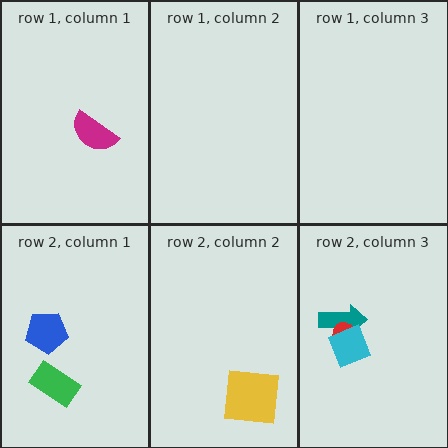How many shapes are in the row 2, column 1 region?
2.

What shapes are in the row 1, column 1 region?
The magenta semicircle.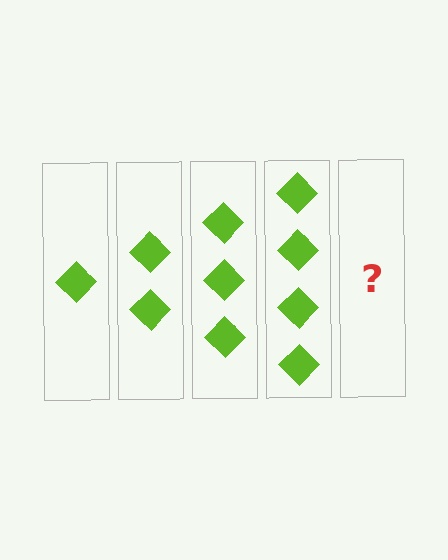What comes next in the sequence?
The next element should be 5 diamonds.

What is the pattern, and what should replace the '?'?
The pattern is that each step adds one more diamond. The '?' should be 5 diamonds.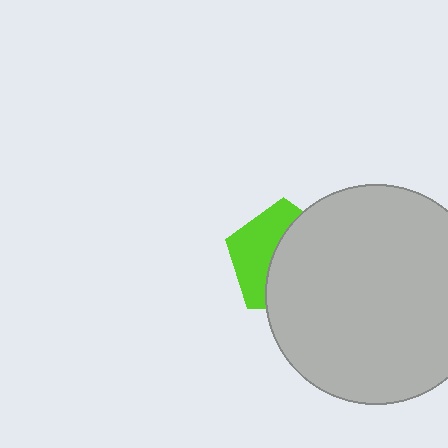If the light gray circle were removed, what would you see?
You would see the complete lime pentagon.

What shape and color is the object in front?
The object in front is a light gray circle.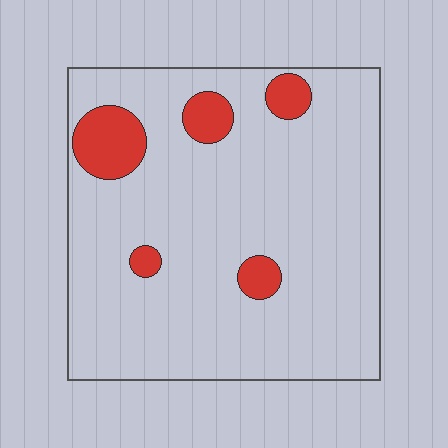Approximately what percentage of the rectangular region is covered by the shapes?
Approximately 10%.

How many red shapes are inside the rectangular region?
5.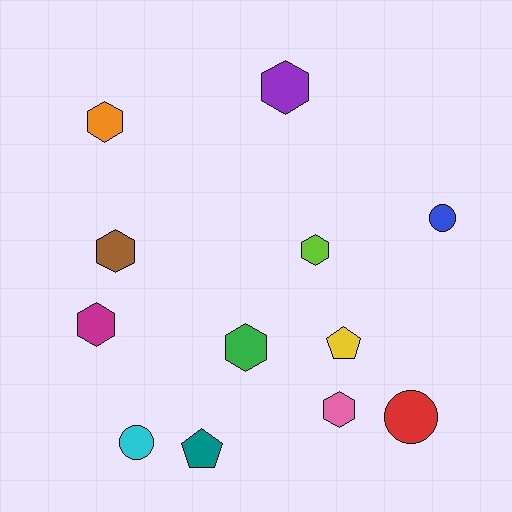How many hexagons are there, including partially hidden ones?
There are 7 hexagons.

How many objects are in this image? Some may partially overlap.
There are 12 objects.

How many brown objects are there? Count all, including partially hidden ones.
There is 1 brown object.